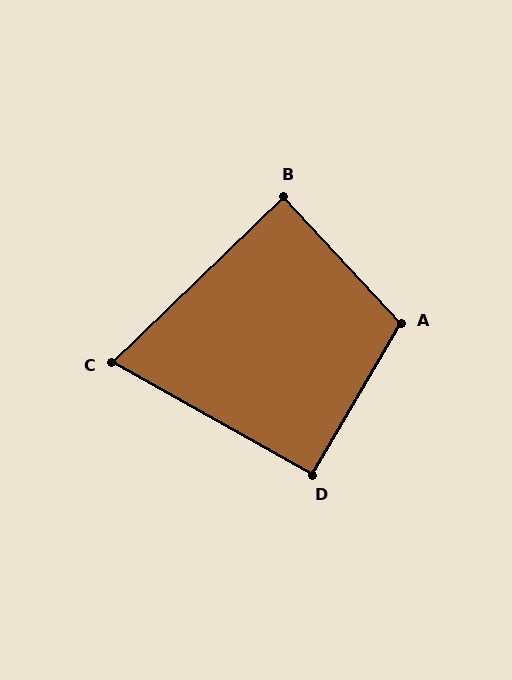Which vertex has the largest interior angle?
A, at approximately 107 degrees.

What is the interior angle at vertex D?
Approximately 91 degrees (approximately right).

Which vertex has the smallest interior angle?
C, at approximately 73 degrees.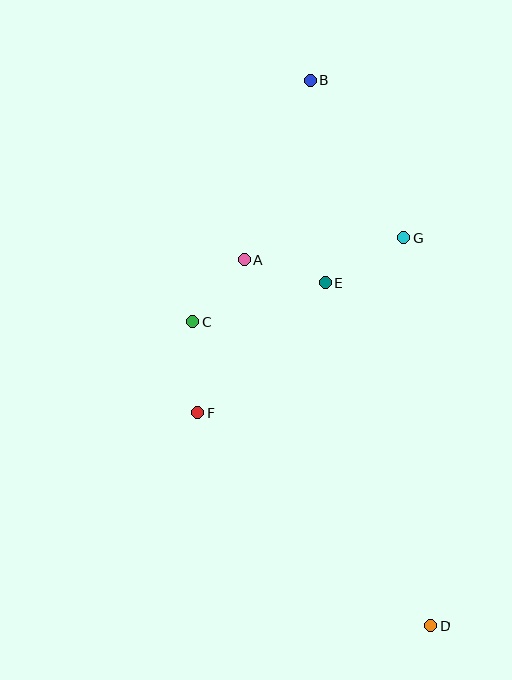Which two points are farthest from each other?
Points B and D are farthest from each other.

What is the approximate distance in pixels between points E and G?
The distance between E and G is approximately 91 pixels.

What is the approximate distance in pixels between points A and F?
The distance between A and F is approximately 160 pixels.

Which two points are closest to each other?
Points A and C are closest to each other.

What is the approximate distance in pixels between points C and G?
The distance between C and G is approximately 227 pixels.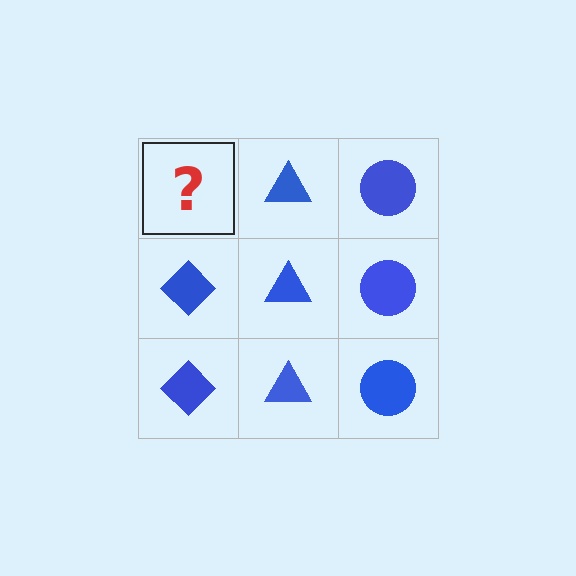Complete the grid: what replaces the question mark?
The question mark should be replaced with a blue diamond.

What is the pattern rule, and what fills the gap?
The rule is that each column has a consistent shape. The gap should be filled with a blue diamond.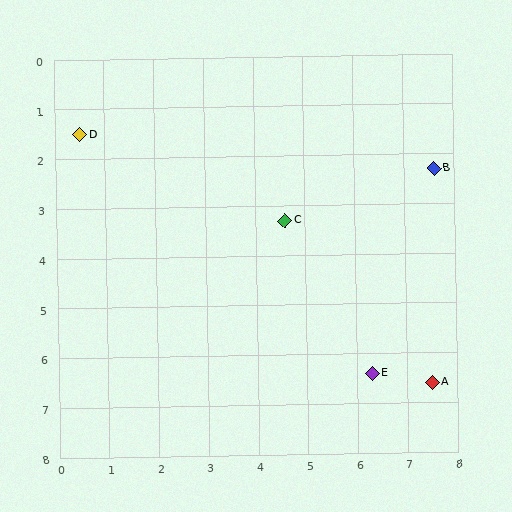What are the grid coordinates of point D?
Point D is at approximately (0.5, 1.5).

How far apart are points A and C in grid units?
Points A and C are about 4.4 grid units apart.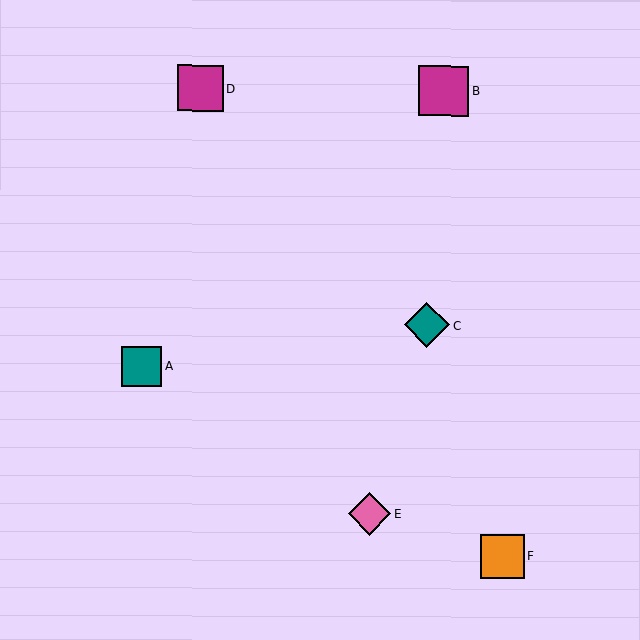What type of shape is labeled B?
Shape B is a magenta square.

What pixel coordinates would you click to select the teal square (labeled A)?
Click at (141, 367) to select the teal square A.